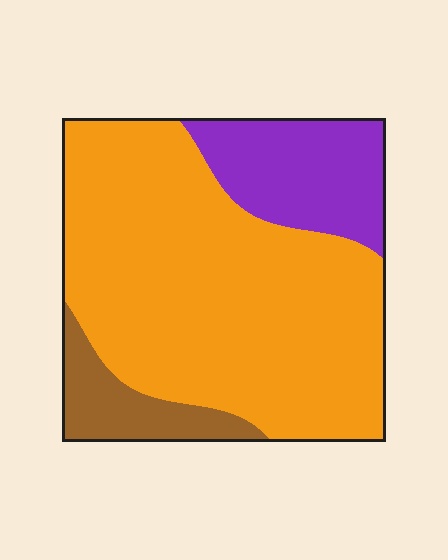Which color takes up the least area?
Brown, at roughly 10%.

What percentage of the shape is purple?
Purple takes up less than a quarter of the shape.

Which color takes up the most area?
Orange, at roughly 70%.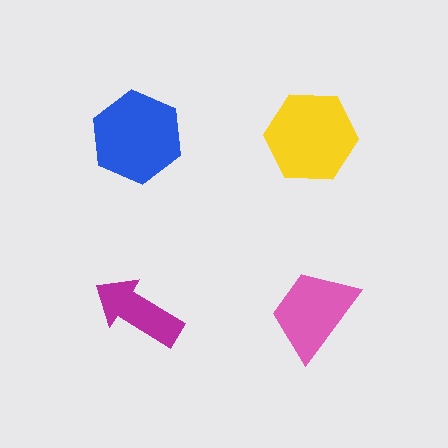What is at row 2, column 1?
A magenta arrow.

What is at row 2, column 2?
A pink trapezoid.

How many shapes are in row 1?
2 shapes.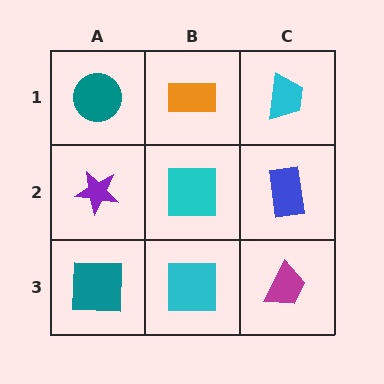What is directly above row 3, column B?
A cyan square.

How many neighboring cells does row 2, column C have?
3.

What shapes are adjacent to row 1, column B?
A cyan square (row 2, column B), a teal circle (row 1, column A), a cyan trapezoid (row 1, column C).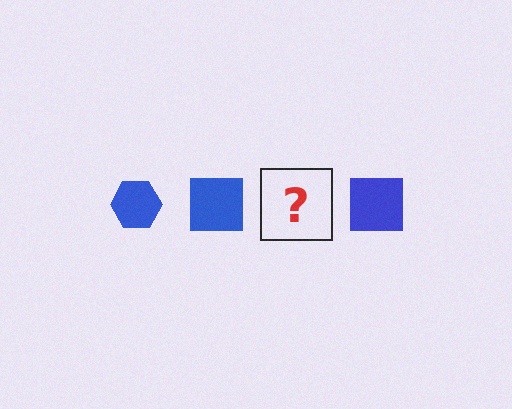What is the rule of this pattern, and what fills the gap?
The rule is that the pattern cycles through hexagon, square shapes in blue. The gap should be filled with a blue hexagon.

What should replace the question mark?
The question mark should be replaced with a blue hexagon.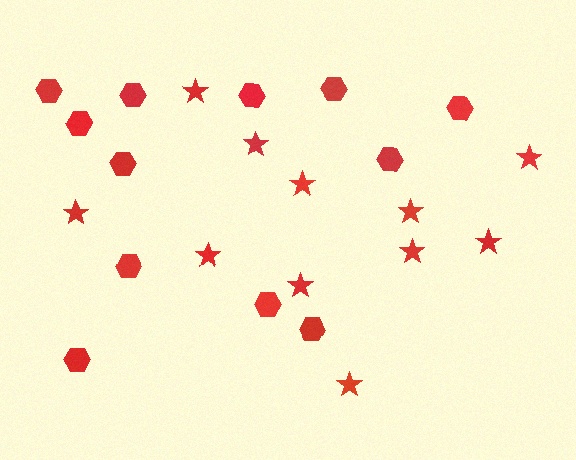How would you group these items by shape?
There are 2 groups: one group of stars (11) and one group of hexagons (12).